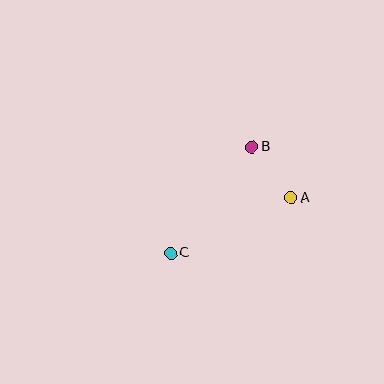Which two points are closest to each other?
Points A and B are closest to each other.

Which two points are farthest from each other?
Points B and C are farthest from each other.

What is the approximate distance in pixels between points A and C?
The distance between A and C is approximately 132 pixels.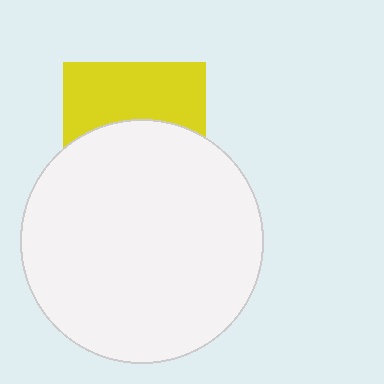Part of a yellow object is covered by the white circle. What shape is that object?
It is a square.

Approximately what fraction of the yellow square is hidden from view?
Roughly 54% of the yellow square is hidden behind the white circle.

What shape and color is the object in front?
The object in front is a white circle.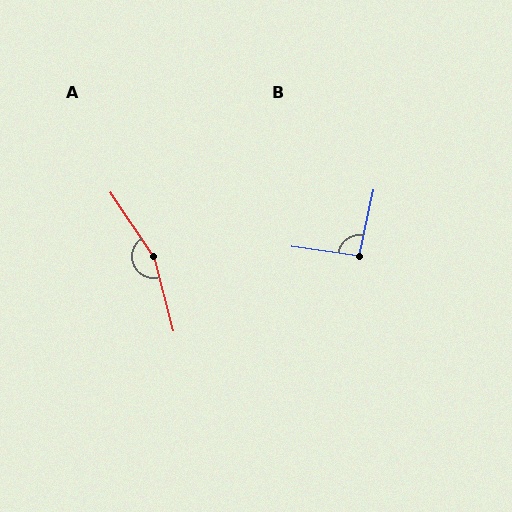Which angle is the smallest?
B, at approximately 94 degrees.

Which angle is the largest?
A, at approximately 161 degrees.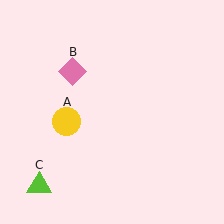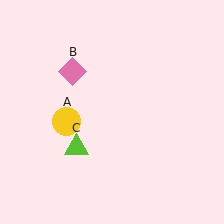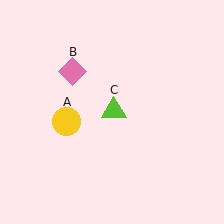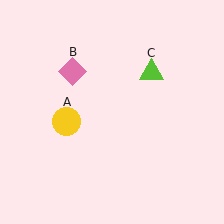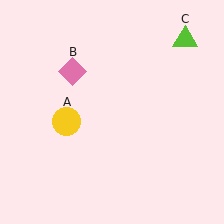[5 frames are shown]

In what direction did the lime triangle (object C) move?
The lime triangle (object C) moved up and to the right.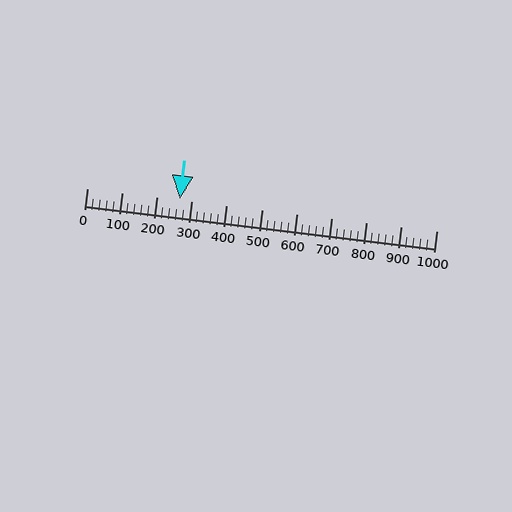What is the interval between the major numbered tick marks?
The major tick marks are spaced 100 units apart.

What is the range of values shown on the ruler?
The ruler shows values from 0 to 1000.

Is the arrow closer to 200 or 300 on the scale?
The arrow is closer to 300.